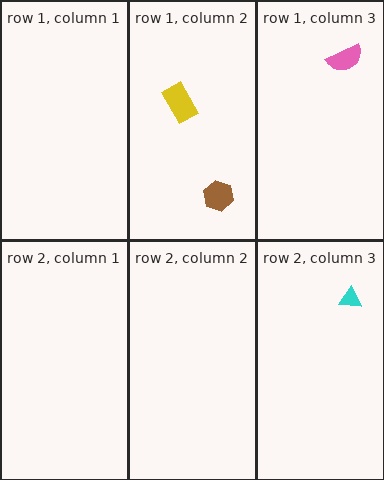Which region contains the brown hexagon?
The row 1, column 2 region.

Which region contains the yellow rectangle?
The row 1, column 2 region.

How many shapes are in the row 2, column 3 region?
1.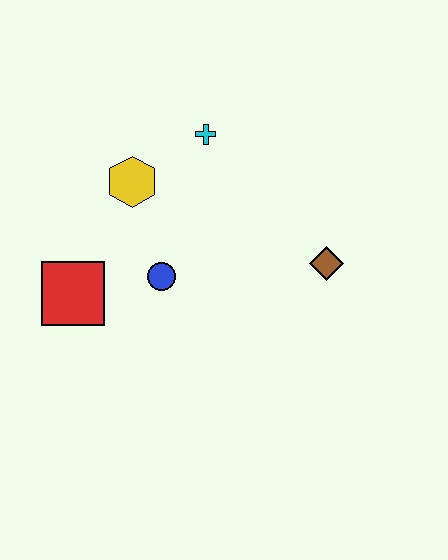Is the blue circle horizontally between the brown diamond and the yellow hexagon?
Yes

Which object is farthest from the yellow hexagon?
The brown diamond is farthest from the yellow hexagon.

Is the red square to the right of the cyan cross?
No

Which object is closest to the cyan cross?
The yellow hexagon is closest to the cyan cross.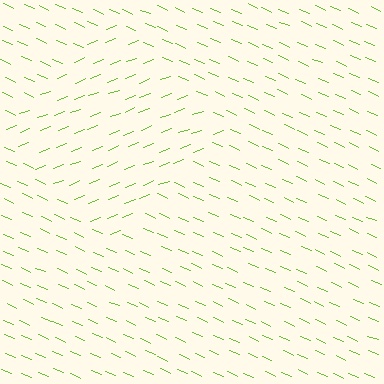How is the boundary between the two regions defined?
The boundary is defined purely by a change in line orientation (approximately 45 degrees difference). All lines are the same color and thickness.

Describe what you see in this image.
The image is filled with small lime line segments. A diamond region in the image has lines oriented differently from the surrounding lines, creating a visible texture boundary.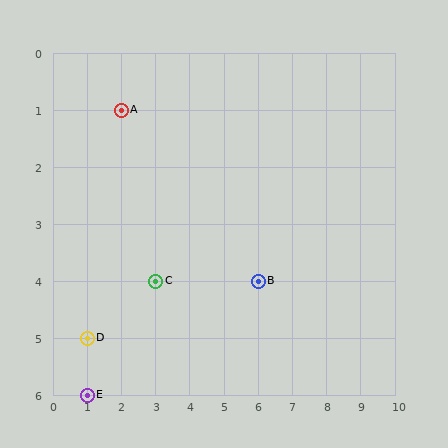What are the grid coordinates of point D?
Point D is at grid coordinates (1, 5).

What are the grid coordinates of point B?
Point B is at grid coordinates (6, 4).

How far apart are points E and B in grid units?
Points E and B are 5 columns and 2 rows apart (about 5.4 grid units diagonally).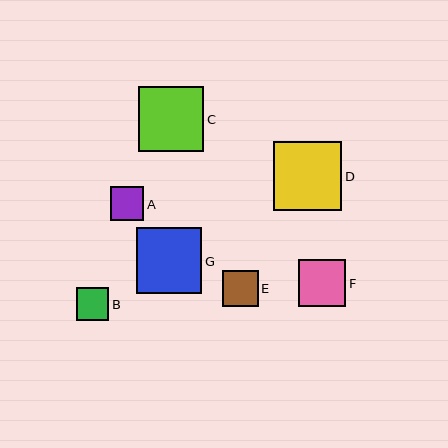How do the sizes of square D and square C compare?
Square D and square C are approximately the same size.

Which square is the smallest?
Square B is the smallest with a size of approximately 32 pixels.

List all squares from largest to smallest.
From largest to smallest: D, C, G, F, E, A, B.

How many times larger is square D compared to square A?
Square D is approximately 2.1 times the size of square A.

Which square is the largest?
Square D is the largest with a size of approximately 69 pixels.